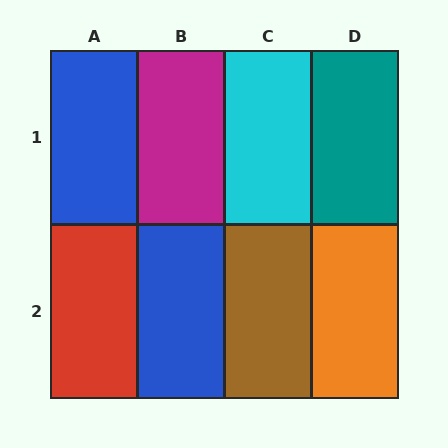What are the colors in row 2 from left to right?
Red, blue, brown, orange.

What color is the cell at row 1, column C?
Cyan.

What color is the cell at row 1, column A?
Blue.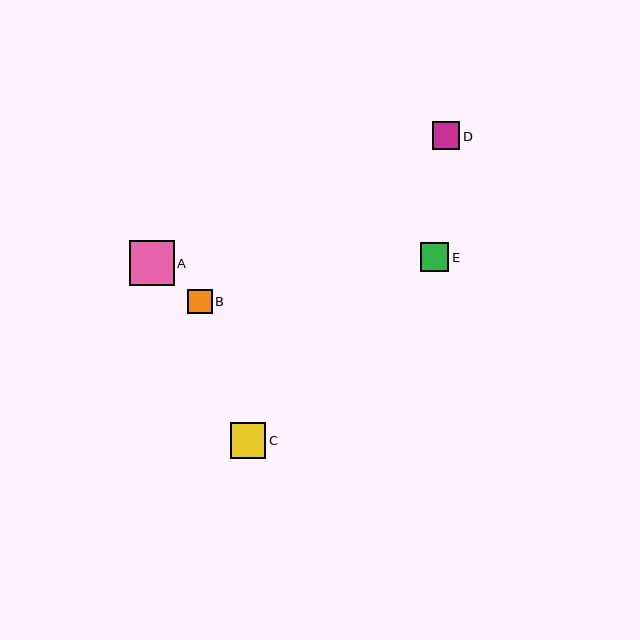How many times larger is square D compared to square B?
Square D is approximately 1.1 times the size of square B.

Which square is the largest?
Square A is the largest with a size of approximately 45 pixels.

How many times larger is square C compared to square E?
Square C is approximately 1.2 times the size of square E.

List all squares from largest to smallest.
From largest to smallest: A, C, E, D, B.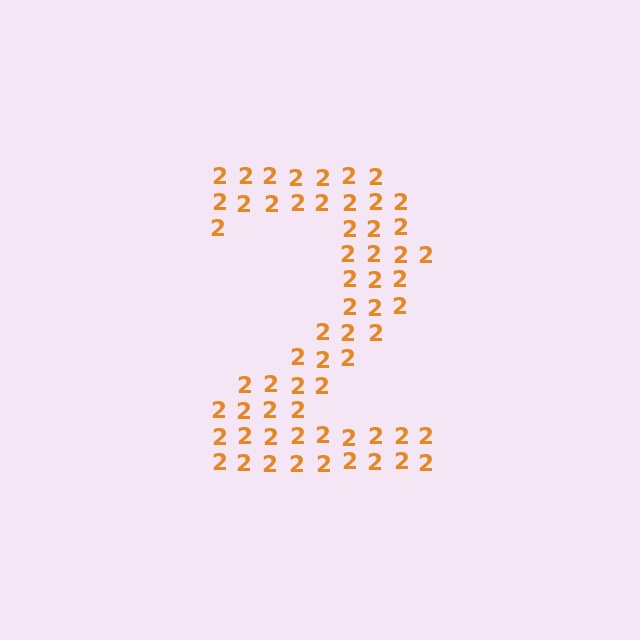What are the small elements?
The small elements are digit 2's.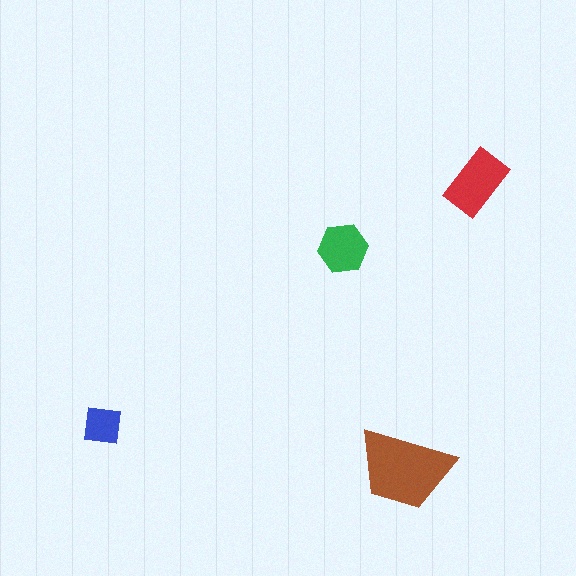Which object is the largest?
The brown trapezoid.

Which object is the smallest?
The blue square.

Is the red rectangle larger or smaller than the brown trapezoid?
Smaller.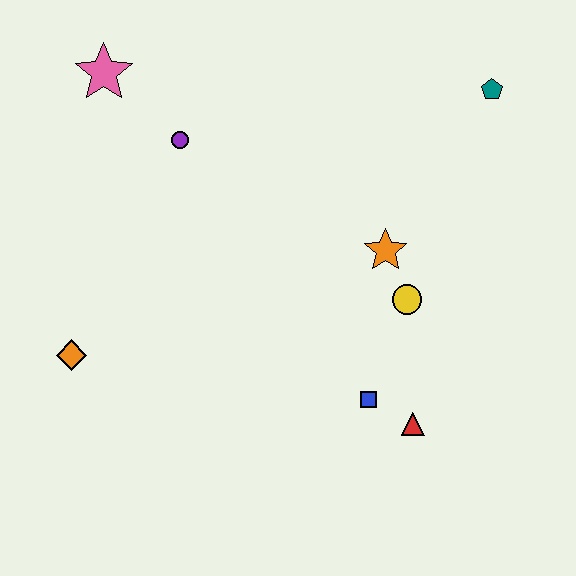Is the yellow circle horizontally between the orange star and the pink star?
No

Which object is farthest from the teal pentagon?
The orange diamond is farthest from the teal pentagon.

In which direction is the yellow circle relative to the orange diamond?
The yellow circle is to the right of the orange diamond.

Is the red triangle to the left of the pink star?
No